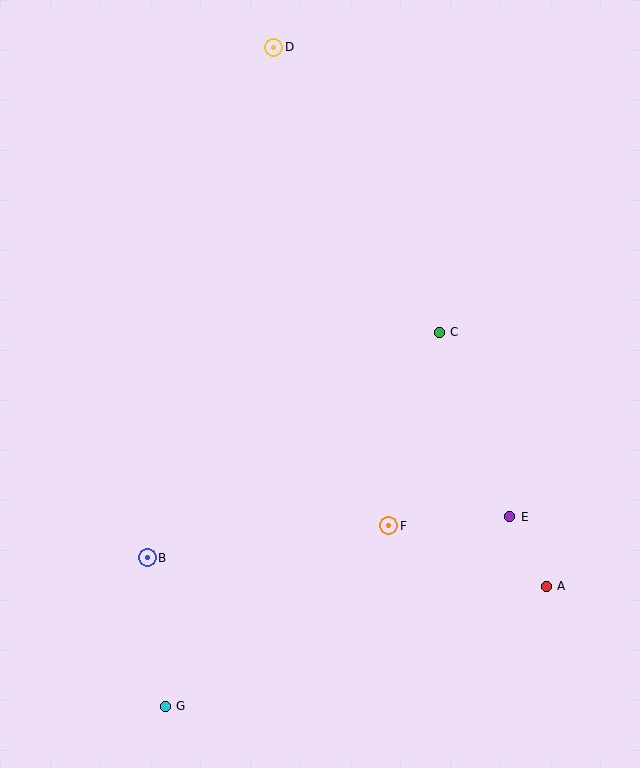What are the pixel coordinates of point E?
Point E is at (510, 517).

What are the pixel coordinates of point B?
Point B is at (147, 558).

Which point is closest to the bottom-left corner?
Point G is closest to the bottom-left corner.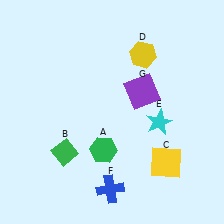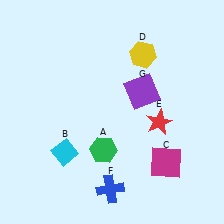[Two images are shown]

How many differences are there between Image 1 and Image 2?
There are 3 differences between the two images.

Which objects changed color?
B changed from green to cyan. C changed from yellow to magenta. E changed from cyan to red.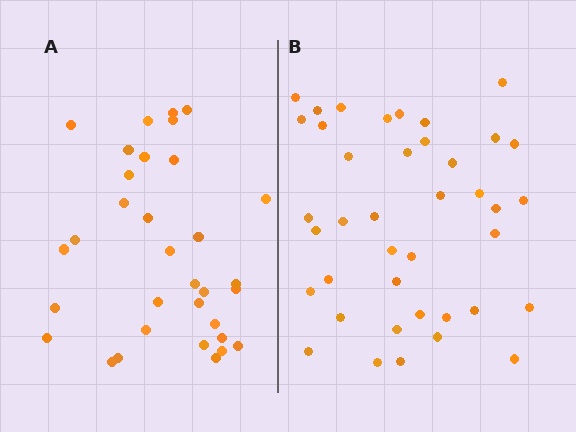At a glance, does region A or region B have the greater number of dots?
Region B (the right region) has more dots.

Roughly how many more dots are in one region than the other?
Region B has roughly 8 or so more dots than region A.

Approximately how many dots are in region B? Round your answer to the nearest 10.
About 40 dots.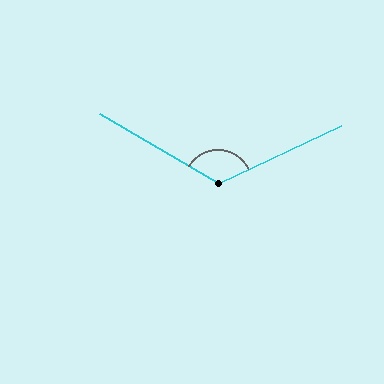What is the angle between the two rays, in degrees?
Approximately 124 degrees.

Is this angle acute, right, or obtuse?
It is obtuse.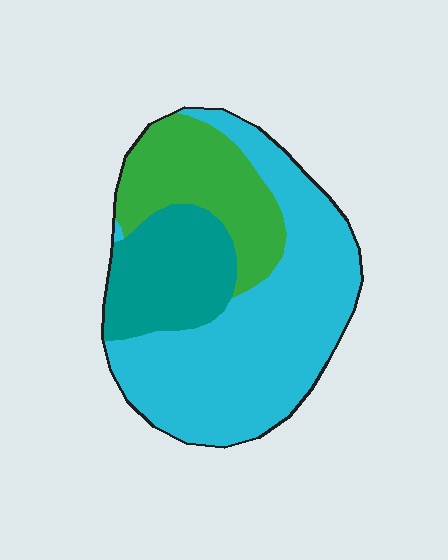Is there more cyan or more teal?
Cyan.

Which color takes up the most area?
Cyan, at roughly 55%.